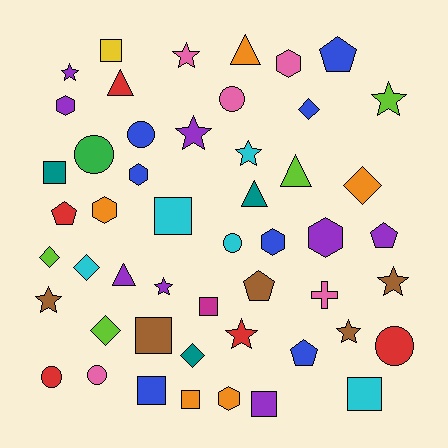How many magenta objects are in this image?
There is 1 magenta object.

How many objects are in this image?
There are 50 objects.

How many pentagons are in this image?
There are 5 pentagons.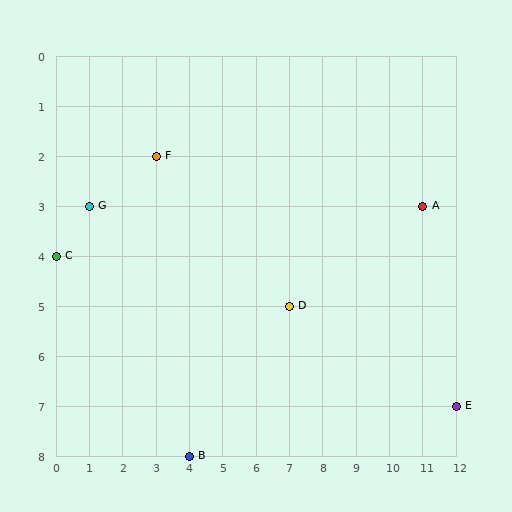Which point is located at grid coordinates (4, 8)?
Point B is at (4, 8).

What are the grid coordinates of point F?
Point F is at grid coordinates (3, 2).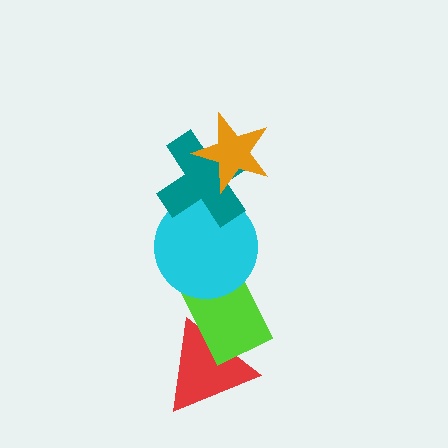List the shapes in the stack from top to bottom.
From top to bottom: the orange star, the teal cross, the cyan circle, the lime rectangle, the red triangle.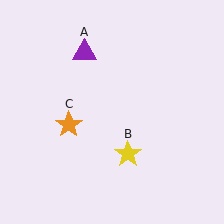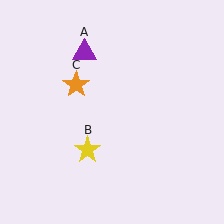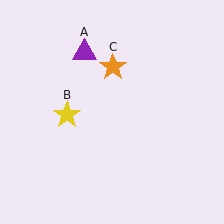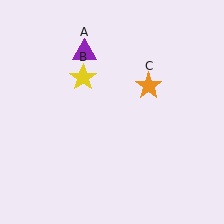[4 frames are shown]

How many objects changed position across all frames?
2 objects changed position: yellow star (object B), orange star (object C).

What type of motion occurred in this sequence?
The yellow star (object B), orange star (object C) rotated clockwise around the center of the scene.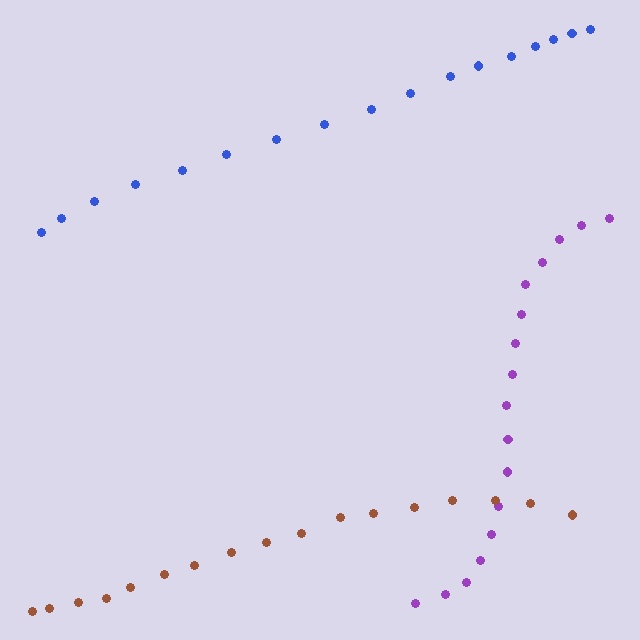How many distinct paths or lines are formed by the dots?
There are 3 distinct paths.